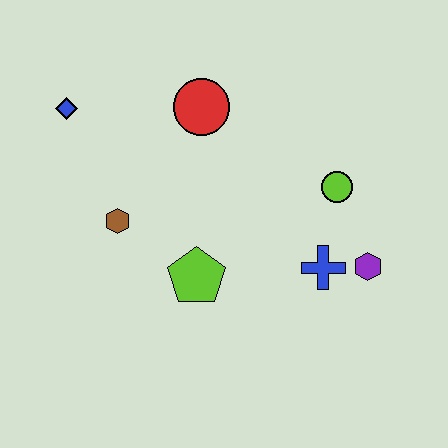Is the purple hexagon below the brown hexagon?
Yes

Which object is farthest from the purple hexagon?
The blue diamond is farthest from the purple hexagon.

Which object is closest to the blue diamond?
The brown hexagon is closest to the blue diamond.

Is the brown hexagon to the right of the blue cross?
No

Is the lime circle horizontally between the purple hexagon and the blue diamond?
Yes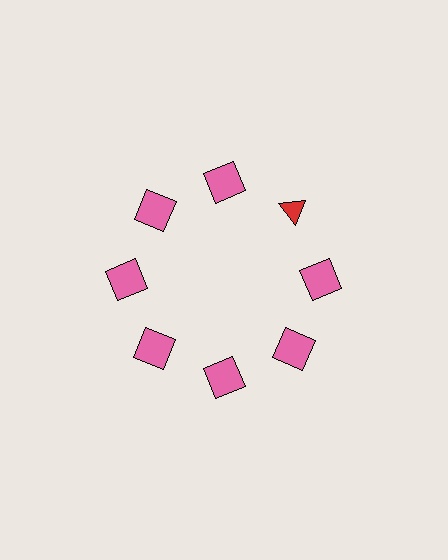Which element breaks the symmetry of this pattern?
The red triangle at roughly the 2 o'clock position breaks the symmetry. All other shapes are pink squares.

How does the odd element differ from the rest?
It differs in both color (red instead of pink) and shape (triangle instead of square).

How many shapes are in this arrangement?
There are 8 shapes arranged in a ring pattern.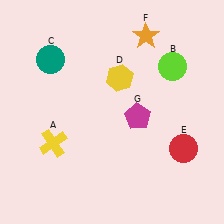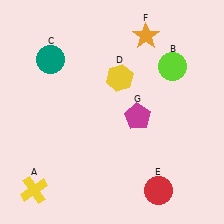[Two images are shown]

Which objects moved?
The objects that moved are: the yellow cross (A), the red circle (E).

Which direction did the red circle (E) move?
The red circle (E) moved down.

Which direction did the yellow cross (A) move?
The yellow cross (A) moved down.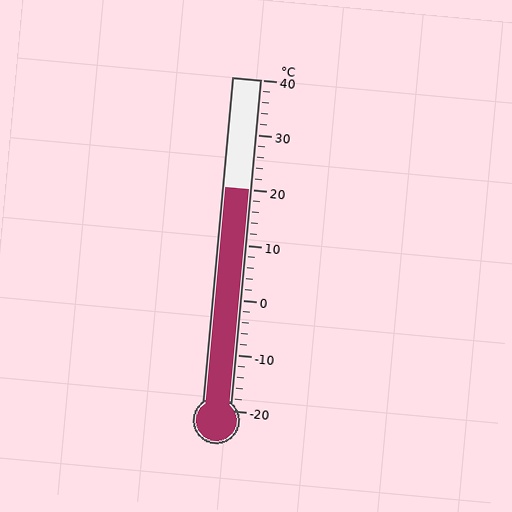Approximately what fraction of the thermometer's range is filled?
The thermometer is filled to approximately 65% of its range.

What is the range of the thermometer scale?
The thermometer scale ranges from -20°C to 40°C.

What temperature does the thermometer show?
The thermometer shows approximately 20°C.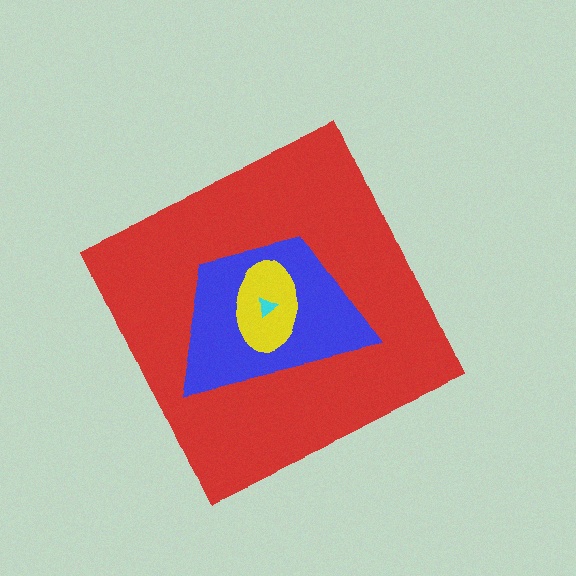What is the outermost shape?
The red diamond.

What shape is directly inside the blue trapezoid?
The yellow ellipse.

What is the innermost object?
The cyan triangle.